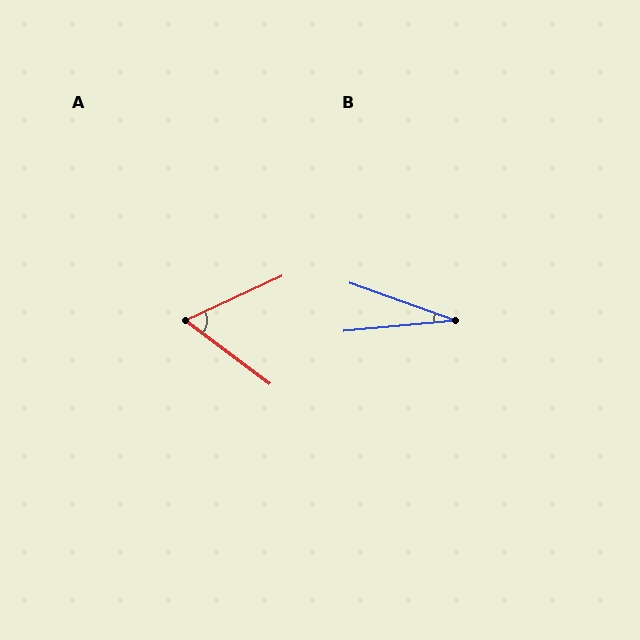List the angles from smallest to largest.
B (25°), A (62°).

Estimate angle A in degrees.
Approximately 62 degrees.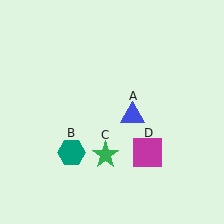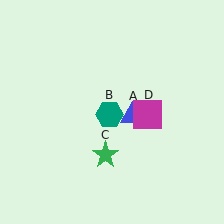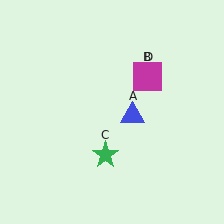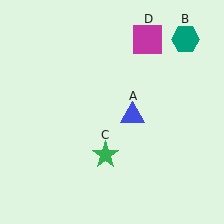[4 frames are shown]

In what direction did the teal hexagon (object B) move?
The teal hexagon (object B) moved up and to the right.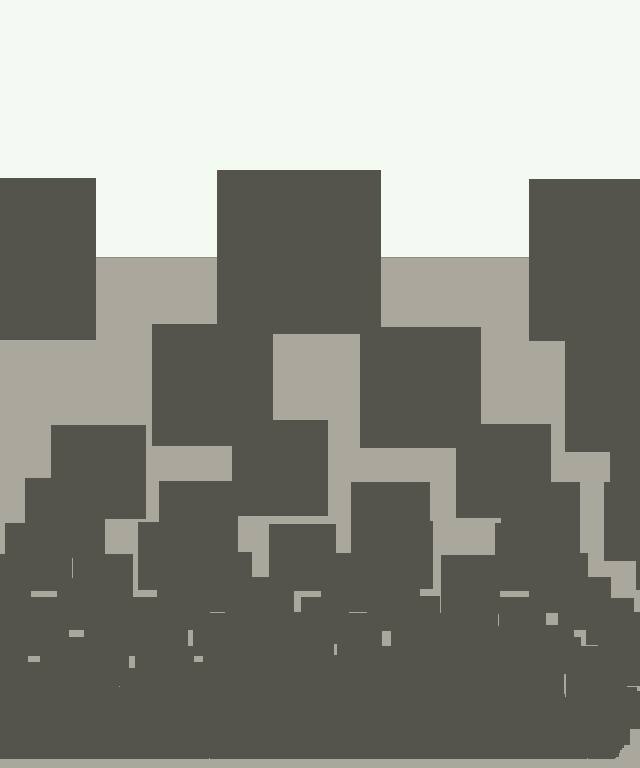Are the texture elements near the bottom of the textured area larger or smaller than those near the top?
Smaller. The gradient is inverted — elements near the bottom are smaller and denser.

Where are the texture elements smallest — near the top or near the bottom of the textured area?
Near the bottom.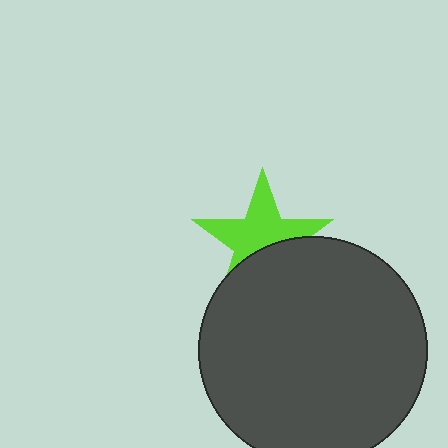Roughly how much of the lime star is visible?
About half of it is visible (roughly 60%).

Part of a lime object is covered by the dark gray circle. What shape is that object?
It is a star.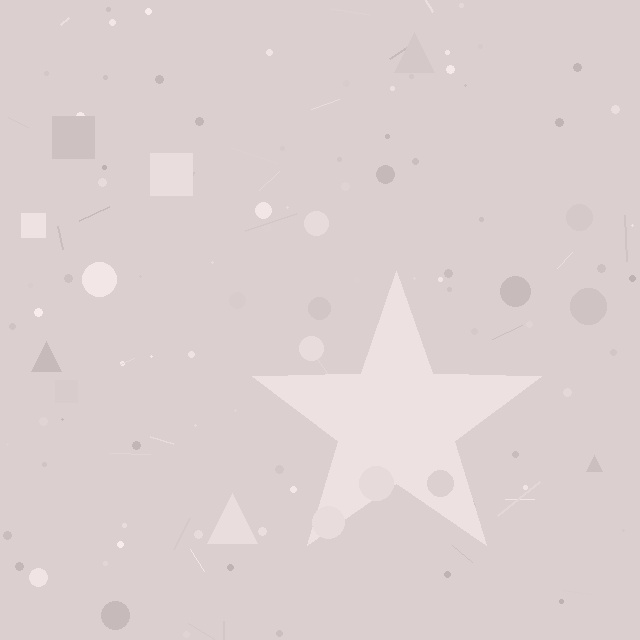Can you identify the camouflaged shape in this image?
The camouflaged shape is a star.